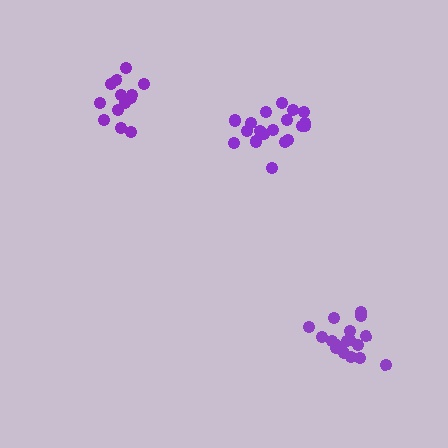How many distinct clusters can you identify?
There are 3 distinct clusters.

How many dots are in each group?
Group 1: 19 dots, Group 2: 18 dots, Group 3: 13 dots (50 total).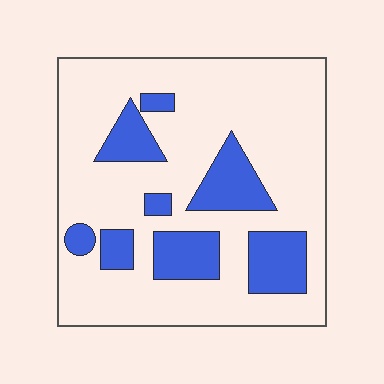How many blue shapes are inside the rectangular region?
8.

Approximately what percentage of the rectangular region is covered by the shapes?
Approximately 25%.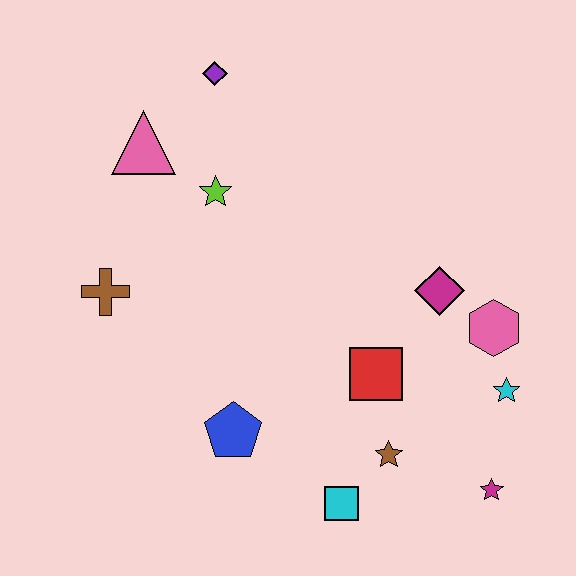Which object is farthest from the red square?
The purple diamond is farthest from the red square.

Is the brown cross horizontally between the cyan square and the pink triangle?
No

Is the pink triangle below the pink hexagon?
No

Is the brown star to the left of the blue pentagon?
No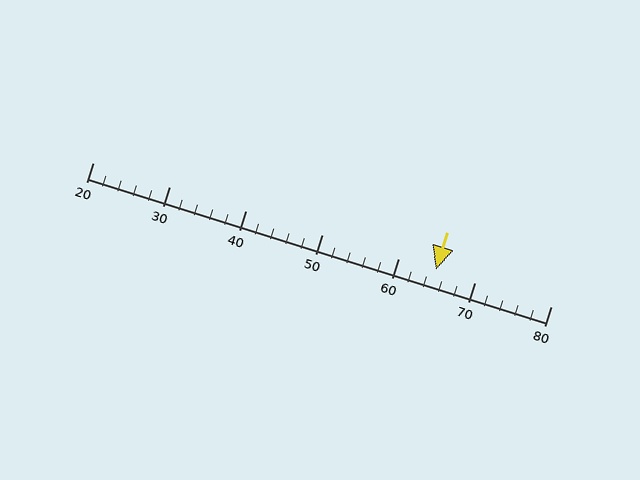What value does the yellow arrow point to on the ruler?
The yellow arrow points to approximately 65.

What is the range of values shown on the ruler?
The ruler shows values from 20 to 80.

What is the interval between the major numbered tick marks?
The major tick marks are spaced 10 units apart.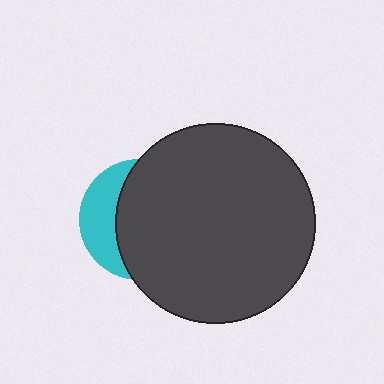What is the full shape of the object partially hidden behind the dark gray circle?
The partially hidden object is a cyan circle.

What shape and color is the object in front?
The object in front is a dark gray circle.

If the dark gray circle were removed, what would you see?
You would see the complete cyan circle.